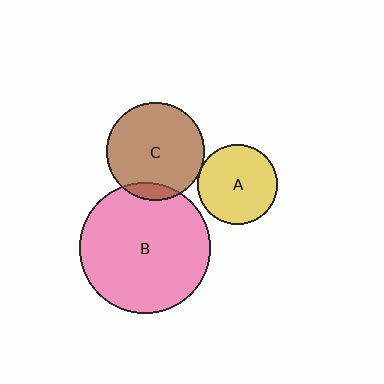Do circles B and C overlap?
Yes.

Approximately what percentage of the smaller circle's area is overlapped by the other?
Approximately 10%.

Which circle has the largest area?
Circle B (pink).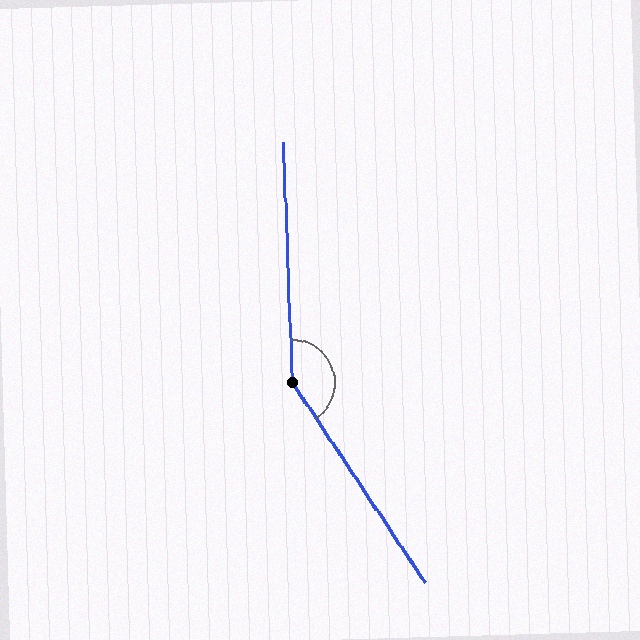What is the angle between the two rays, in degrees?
Approximately 148 degrees.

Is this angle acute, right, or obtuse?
It is obtuse.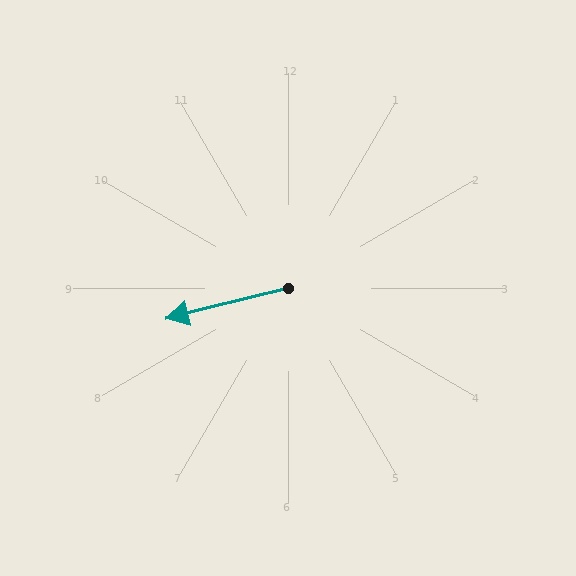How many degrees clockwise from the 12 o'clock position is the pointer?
Approximately 256 degrees.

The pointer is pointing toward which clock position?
Roughly 9 o'clock.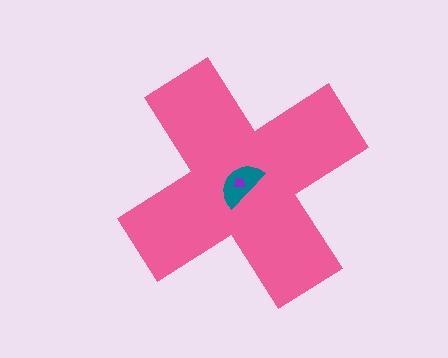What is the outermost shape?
The pink cross.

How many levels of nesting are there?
3.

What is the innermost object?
The purple trapezoid.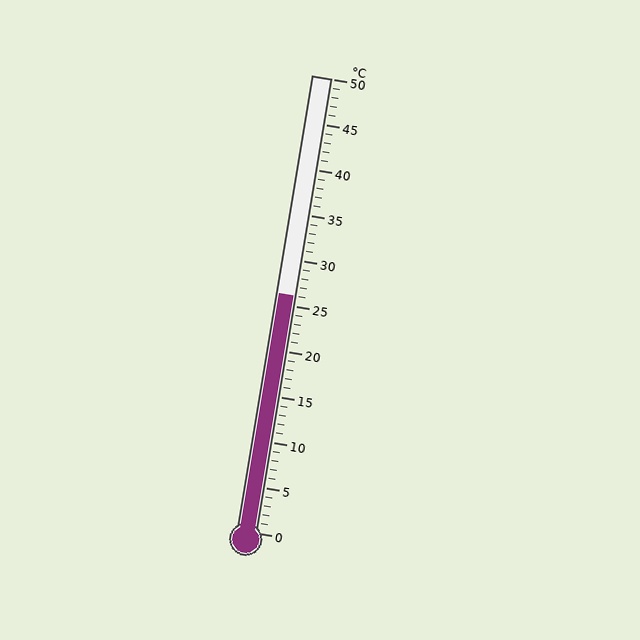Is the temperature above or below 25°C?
The temperature is above 25°C.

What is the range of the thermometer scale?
The thermometer scale ranges from 0°C to 50°C.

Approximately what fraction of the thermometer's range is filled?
The thermometer is filled to approximately 50% of its range.